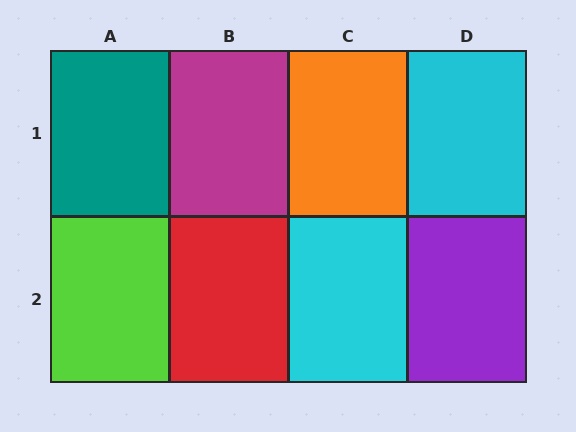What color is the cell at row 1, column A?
Teal.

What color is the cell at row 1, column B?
Magenta.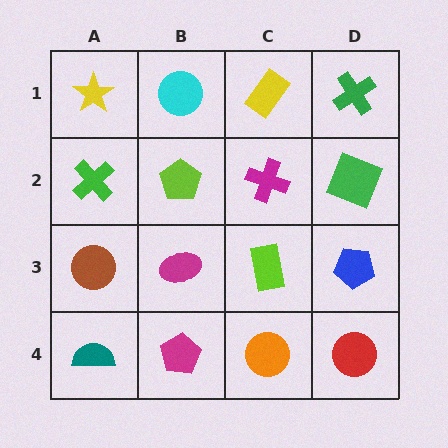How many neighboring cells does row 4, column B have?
3.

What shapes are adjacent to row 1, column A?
A green cross (row 2, column A), a cyan circle (row 1, column B).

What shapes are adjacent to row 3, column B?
A lime pentagon (row 2, column B), a magenta pentagon (row 4, column B), a brown circle (row 3, column A), a lime rectangle (row 3, column C).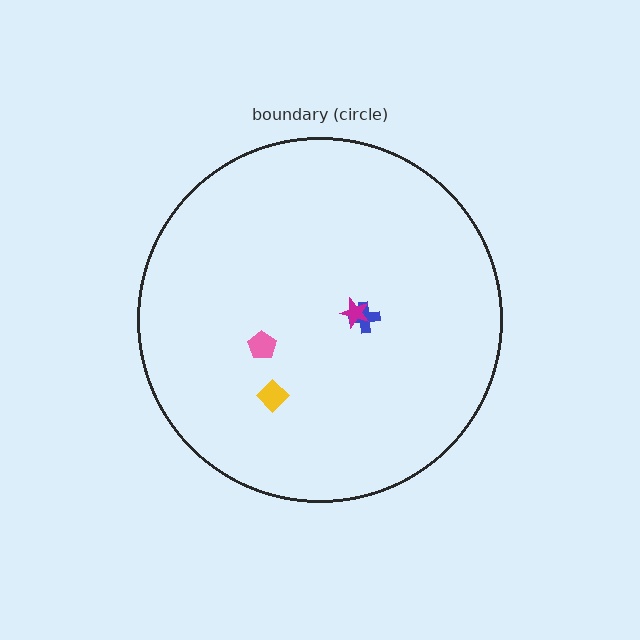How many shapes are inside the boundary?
4 inside, 0 outside.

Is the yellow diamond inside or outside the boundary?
Inside.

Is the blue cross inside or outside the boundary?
Inside.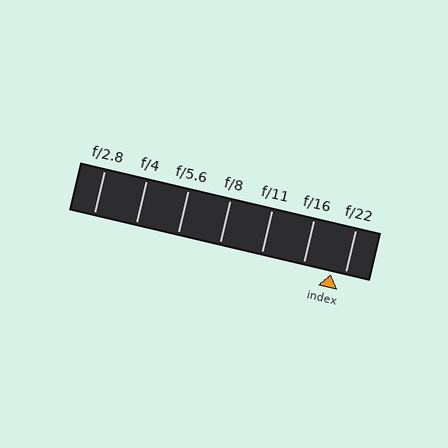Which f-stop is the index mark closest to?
The index mark is closest to f/22.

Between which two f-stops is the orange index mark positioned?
The index mark is between f/16 and f/22.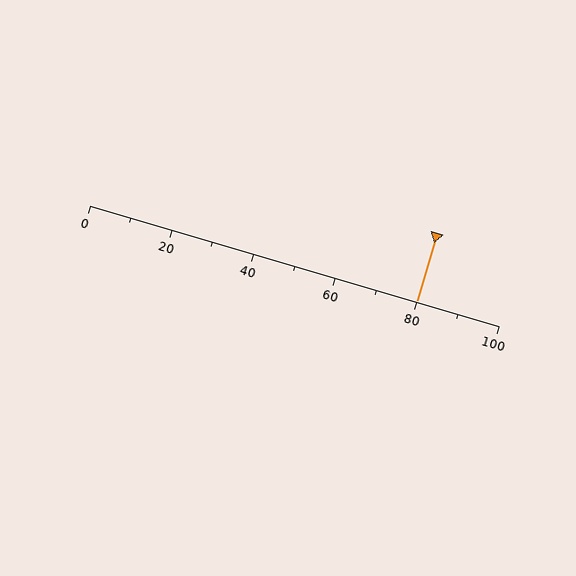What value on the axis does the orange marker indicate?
The marker indicates approximately 80.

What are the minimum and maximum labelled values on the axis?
The axis runs from 0 to 100.